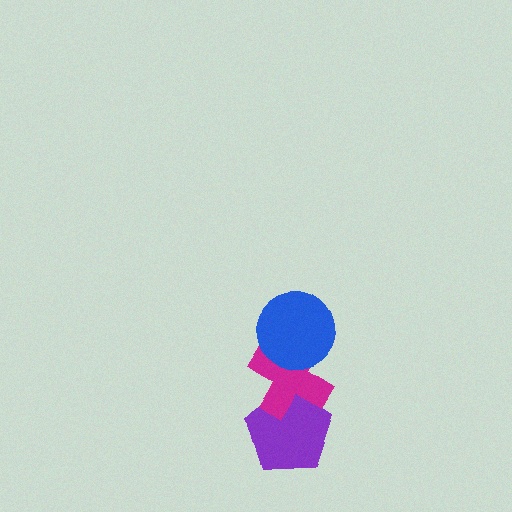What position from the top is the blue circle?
The blue circle is 1st from the top.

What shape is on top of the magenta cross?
The blue circle is on top of the magenta cross.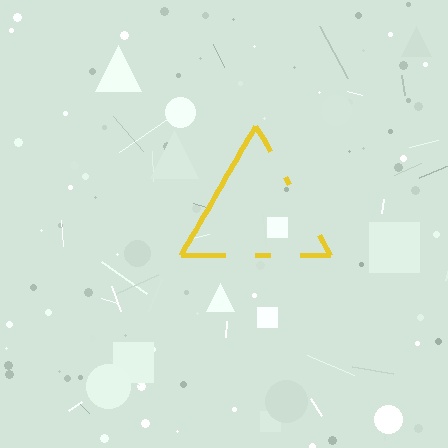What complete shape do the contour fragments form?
The contour fragments form a triangle.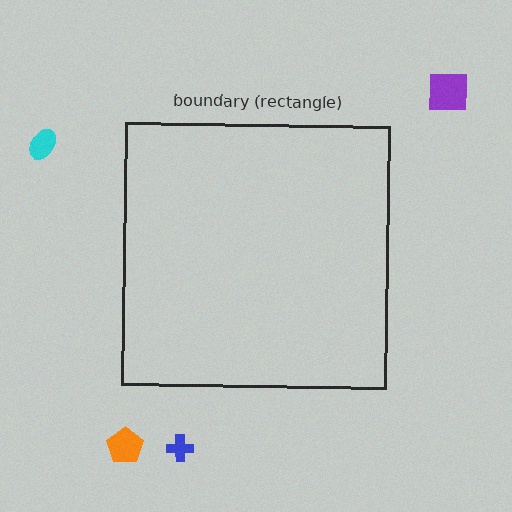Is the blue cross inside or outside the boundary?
Outside.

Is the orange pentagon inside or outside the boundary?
Outside.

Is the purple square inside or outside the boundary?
Outside.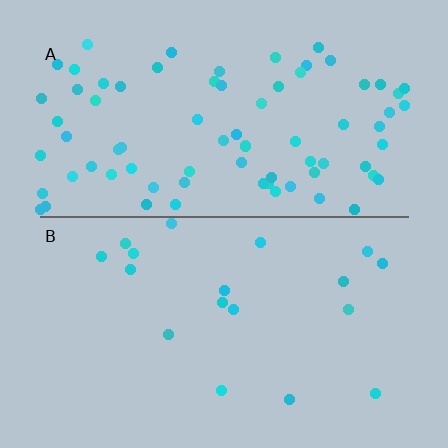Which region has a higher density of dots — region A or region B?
A (the top).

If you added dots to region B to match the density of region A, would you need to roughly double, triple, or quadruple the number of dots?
Approximately quadruple.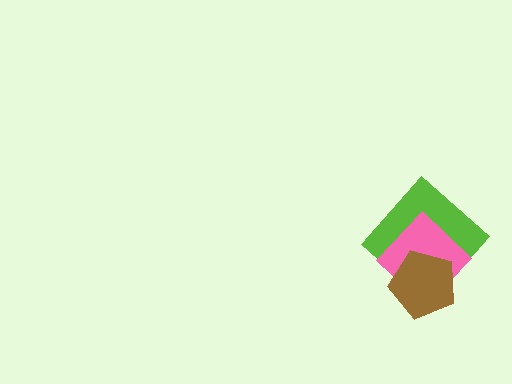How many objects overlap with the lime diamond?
2 objects overlap with the lime diamond.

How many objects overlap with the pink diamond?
2 objects overlap with the pink diamond.